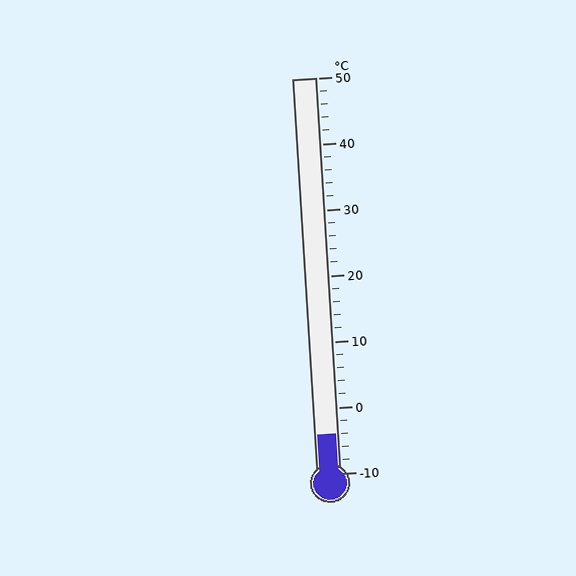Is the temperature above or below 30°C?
The temperature is below 30°C.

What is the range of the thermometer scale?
The thermometer scale ranges from -10°C to 50°C.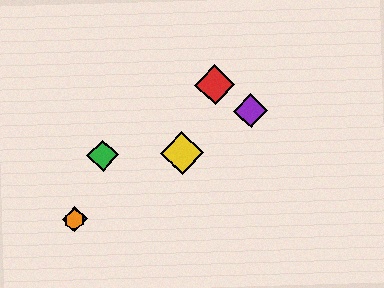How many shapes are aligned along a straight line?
4 shapes (the blue diamond, the yellow diamond, the purple diamond, the orange hexagon) are aligned along a straight line.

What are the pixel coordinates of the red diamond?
The red diamond is at (215, 85).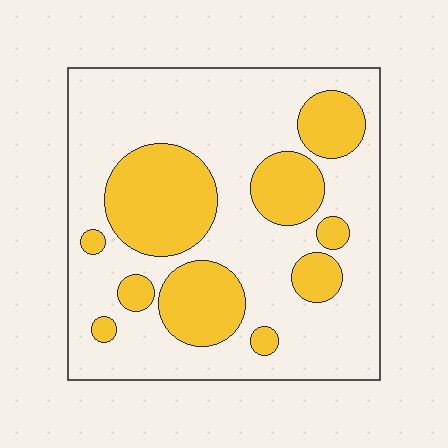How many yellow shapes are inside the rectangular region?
10.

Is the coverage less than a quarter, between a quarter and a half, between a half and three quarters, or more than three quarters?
Between a quarter and a half.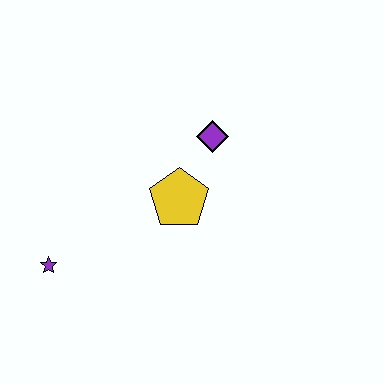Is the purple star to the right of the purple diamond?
No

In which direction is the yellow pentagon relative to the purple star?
The yellow pentagon is to the right of the purple star.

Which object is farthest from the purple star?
The purple diamond is farthest from the purple star.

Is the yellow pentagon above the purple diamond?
No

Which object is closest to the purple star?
The yellow pentagon is closest to the purple star.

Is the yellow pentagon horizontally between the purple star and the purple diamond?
Yes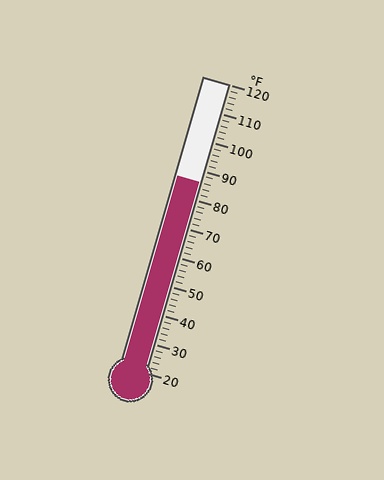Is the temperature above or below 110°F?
The temperature is below 110°F.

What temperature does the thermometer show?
The thermometer shows approximately 86°F.